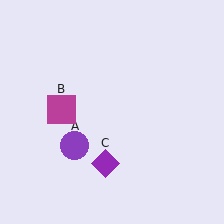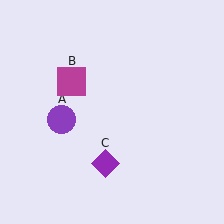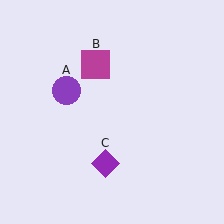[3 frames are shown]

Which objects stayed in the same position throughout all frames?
Purple diamond (object C) remained stationary.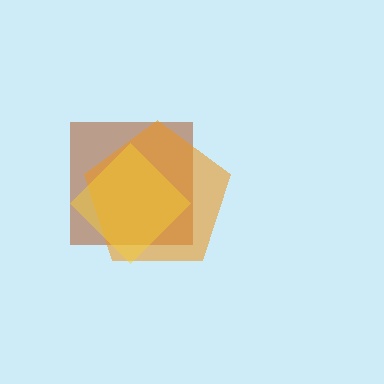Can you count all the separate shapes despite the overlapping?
Yes, there are 3 separate shapes.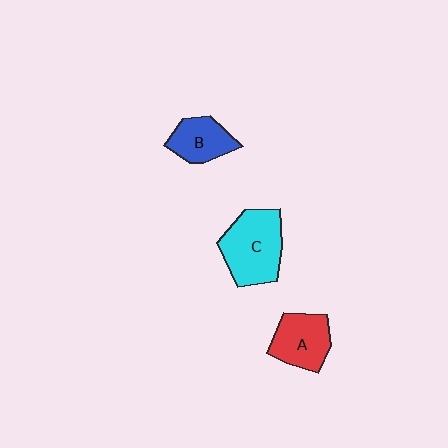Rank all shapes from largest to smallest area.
From largest to smallest: C (cyan), A (red), B (blue).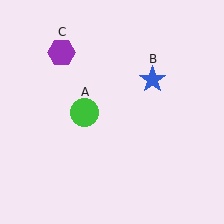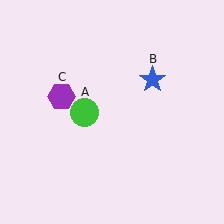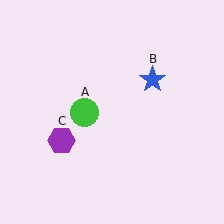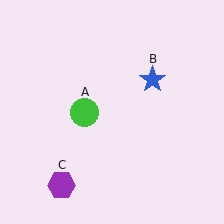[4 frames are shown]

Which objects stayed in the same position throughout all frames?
Green circle (object A) and blue star (object B) remained stationary.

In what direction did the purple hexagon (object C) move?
The purple hexagon (object C) moved down.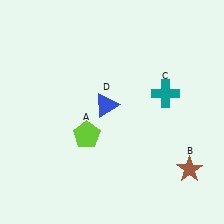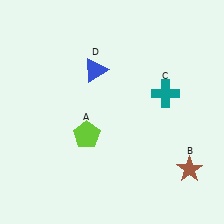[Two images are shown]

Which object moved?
The blue triangle (D) moved up.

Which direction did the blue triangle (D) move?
The blue triangle (D) moved up.